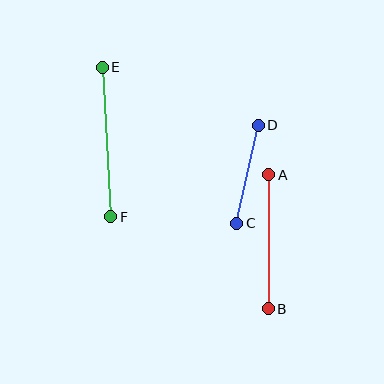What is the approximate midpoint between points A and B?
The midpoint is at approximately (268, 242) pixels.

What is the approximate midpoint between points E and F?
The midpoint is at approximately (107, 142) pixels.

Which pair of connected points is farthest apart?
Points E and F are farthest apart.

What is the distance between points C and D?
The distance is approximately 100 pixels.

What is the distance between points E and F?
The distance is approximately 150 pixels.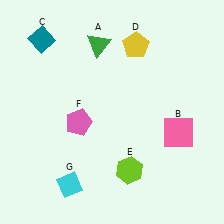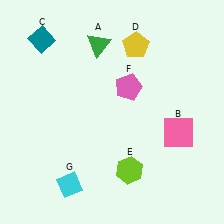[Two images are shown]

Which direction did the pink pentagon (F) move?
The pink pentagon (F) moved right.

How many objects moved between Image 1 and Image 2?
1 object moved between the two images.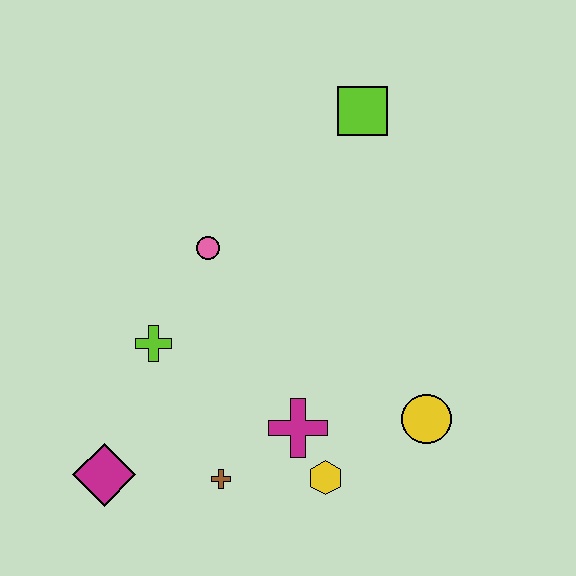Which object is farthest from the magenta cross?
The lime square is farthest from the magenta cross.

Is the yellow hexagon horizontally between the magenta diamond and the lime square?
Yes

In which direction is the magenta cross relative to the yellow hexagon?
The magenta cross is above the yellow hexagon.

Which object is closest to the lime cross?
The pink circle is closest to the lime cross.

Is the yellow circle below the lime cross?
Yes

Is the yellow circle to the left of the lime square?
No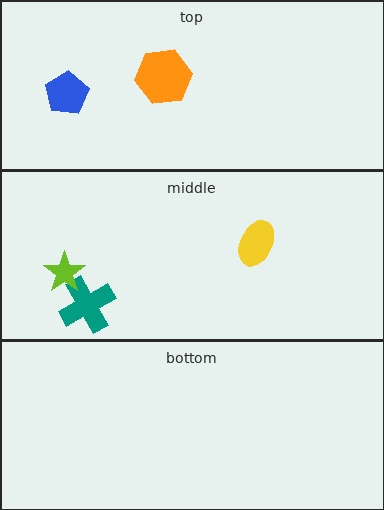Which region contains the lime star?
The middle region.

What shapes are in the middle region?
The teal cross, the yellow ellipse, the lime star.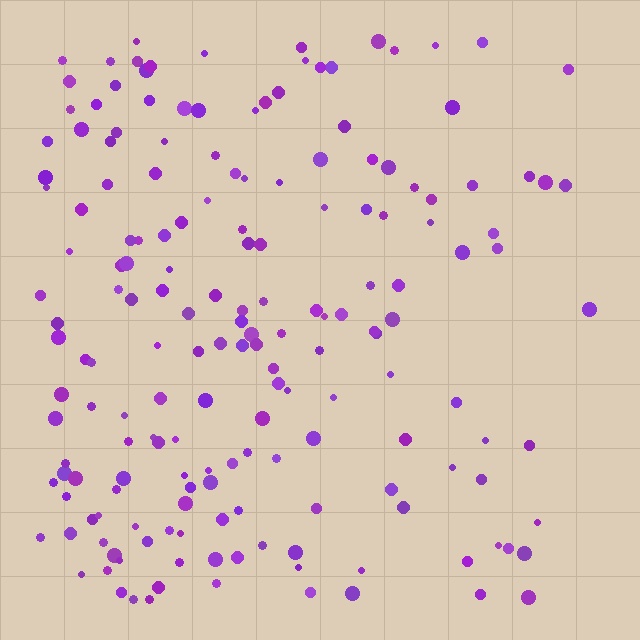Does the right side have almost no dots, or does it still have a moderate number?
Still a moderate number, just noticeably fewer than the left.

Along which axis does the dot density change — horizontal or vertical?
Horizontal.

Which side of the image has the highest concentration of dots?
The left.